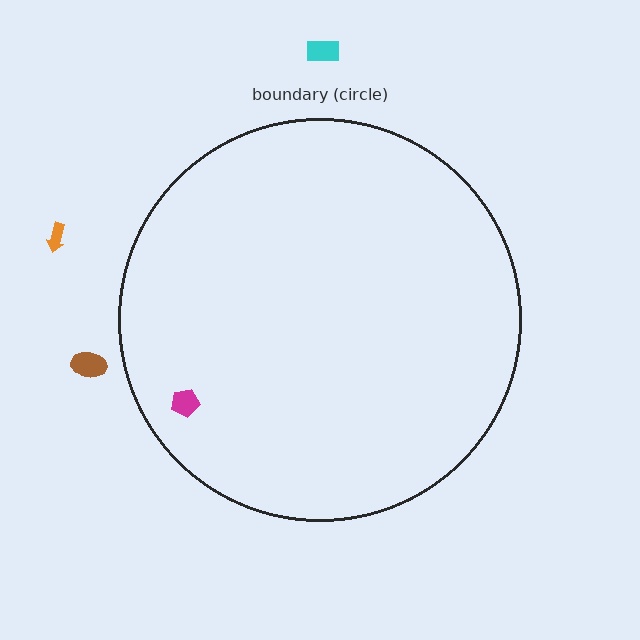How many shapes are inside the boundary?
1 inside, 3 outside.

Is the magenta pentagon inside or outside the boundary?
Inside.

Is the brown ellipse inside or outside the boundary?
Outside.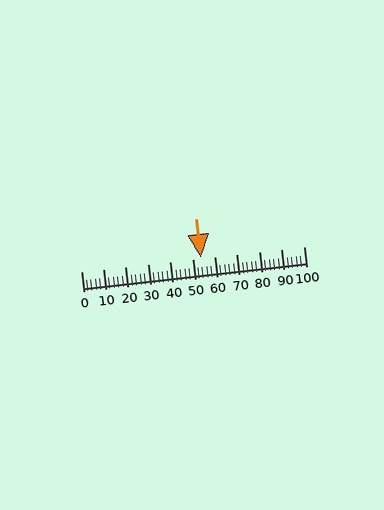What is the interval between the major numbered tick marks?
The major tick marks are spaced 10 units apart.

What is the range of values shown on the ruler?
The ruler shows values from 0 to 100.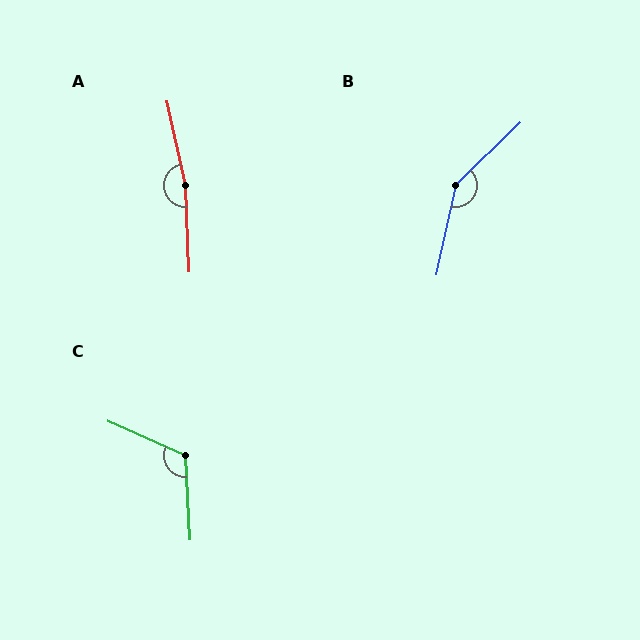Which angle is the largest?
A, at approximately 170 degrees.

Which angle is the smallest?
C, at approximately 117 degrees.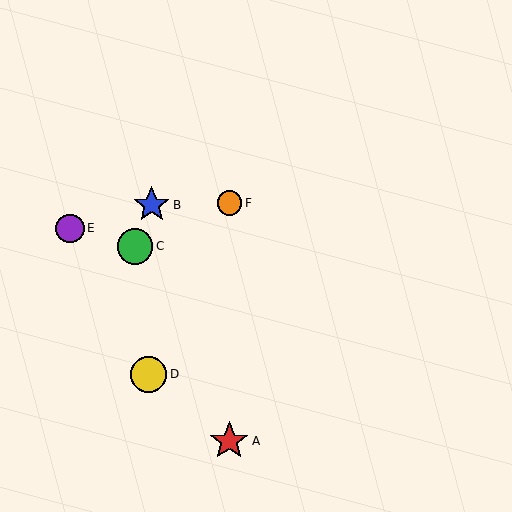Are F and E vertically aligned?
No, F is at x≈229 and E is at x≈70.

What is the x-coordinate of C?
Object C is at x≈135.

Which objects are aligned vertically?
Objects A, F are aligned vertically.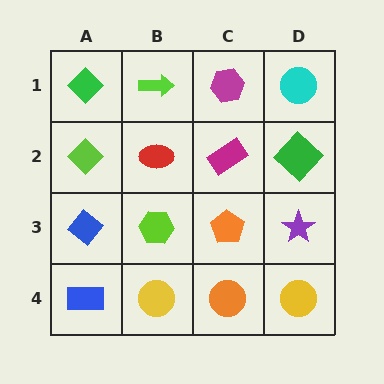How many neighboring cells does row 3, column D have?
3.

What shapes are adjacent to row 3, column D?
A green diamond (row 2, column D), a yellow circle (row 4, column D), an orange pentagon (row 3, column C).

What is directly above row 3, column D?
A green diamond.